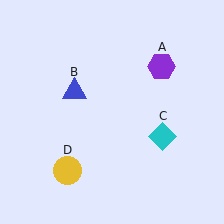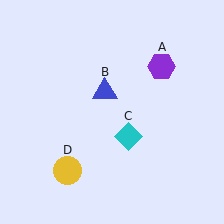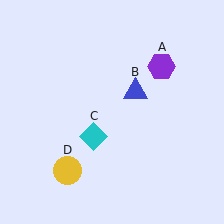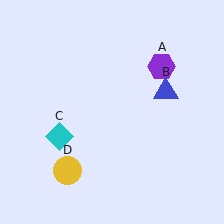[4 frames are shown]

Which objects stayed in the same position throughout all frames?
Purple hexagon (object A) and yellow circle (object D) remained stationary.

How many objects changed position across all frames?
2 objects changed position: blue triangle (object B), cyan diamond (object C).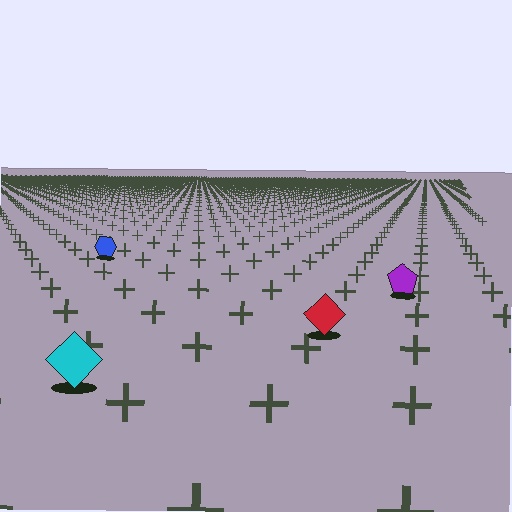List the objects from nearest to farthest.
From nearest to farthest: the cyan diamond, the red diamond, the purple pentagon, the blue hexagon.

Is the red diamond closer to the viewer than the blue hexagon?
Yes. The red diamond is closer — you can tell from the texture gradient: the ground texture is coarser near it.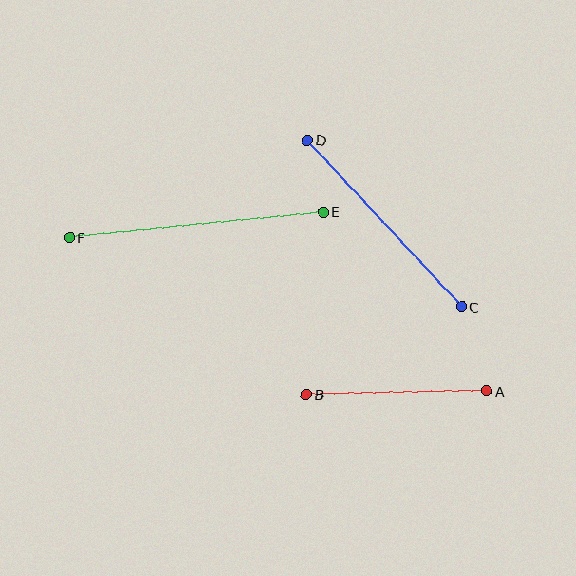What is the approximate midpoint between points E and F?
The midpoint is at approximately (196, 225) pixels.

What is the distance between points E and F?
The distance is approximately 255 pixels.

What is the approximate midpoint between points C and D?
The midpoint is at approximately (384, 223) pixels.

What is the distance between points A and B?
The distance is approximately 180 pixels.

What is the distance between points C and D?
The distance is approximately 227 pixels.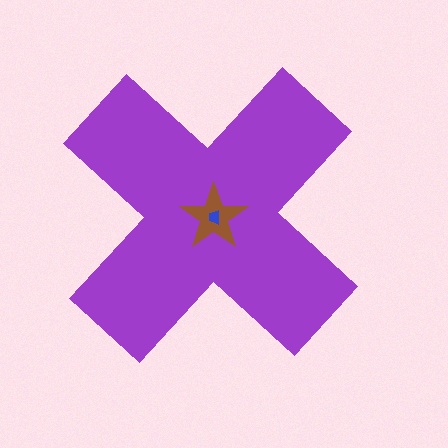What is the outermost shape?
The purple cross.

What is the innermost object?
The blue trapezoid.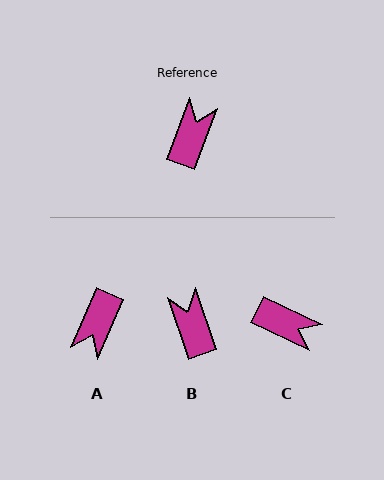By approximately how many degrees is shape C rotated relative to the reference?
Approximately 95 degrees clockwise.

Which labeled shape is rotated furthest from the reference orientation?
A, about 177 degrees away.